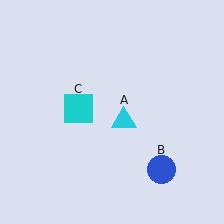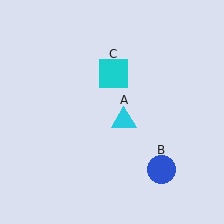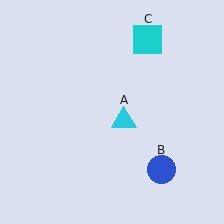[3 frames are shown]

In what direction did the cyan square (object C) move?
The cyan square (object C) moved up and to the right.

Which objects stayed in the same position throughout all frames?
Cyan triangle (object A) and blue circle (object B) remained stationary.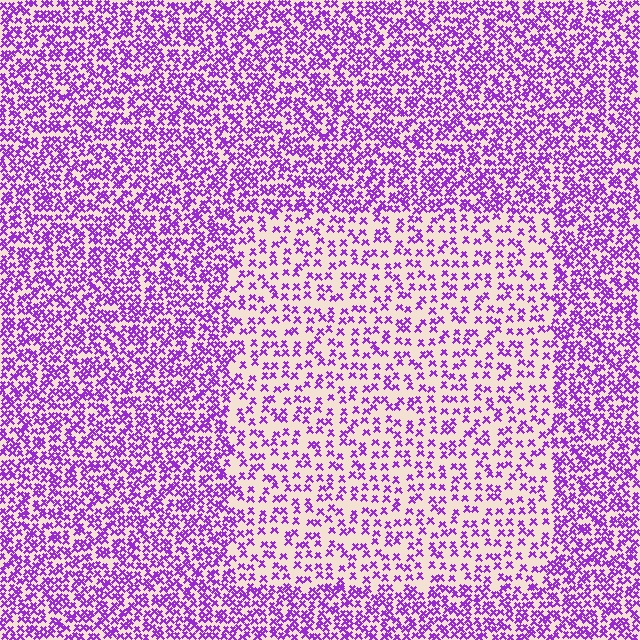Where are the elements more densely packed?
The elements are more densely packed outside the rectangle boundary.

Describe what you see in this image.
The image contains small purple elements arranged at two different densities. A rectangle-shaped region is visible where the elements are less densely packed than the surrounding area.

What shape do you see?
I see a rectangle.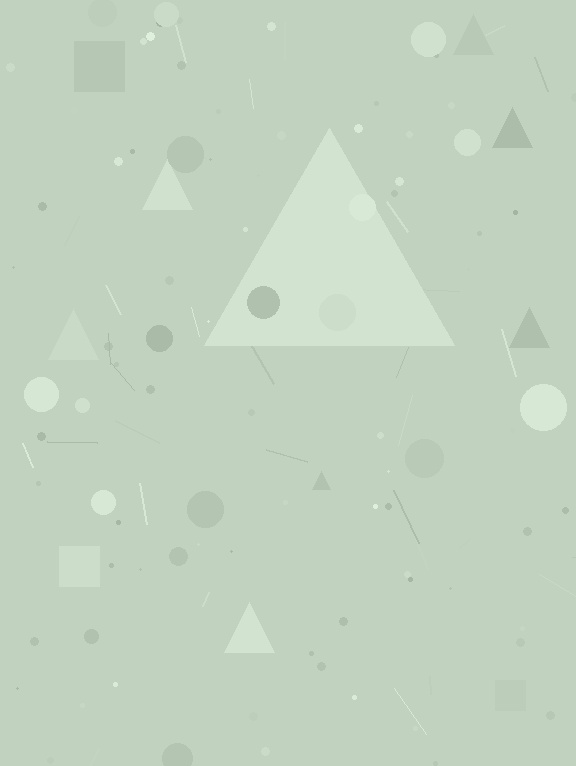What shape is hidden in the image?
A triangle is hidden in the image.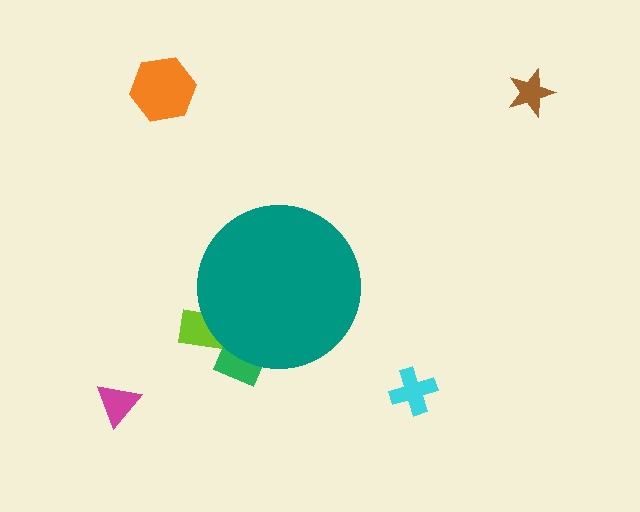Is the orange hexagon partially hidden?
No, the orange hexagon is fully visible.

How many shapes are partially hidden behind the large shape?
2 shapes are partially hidden.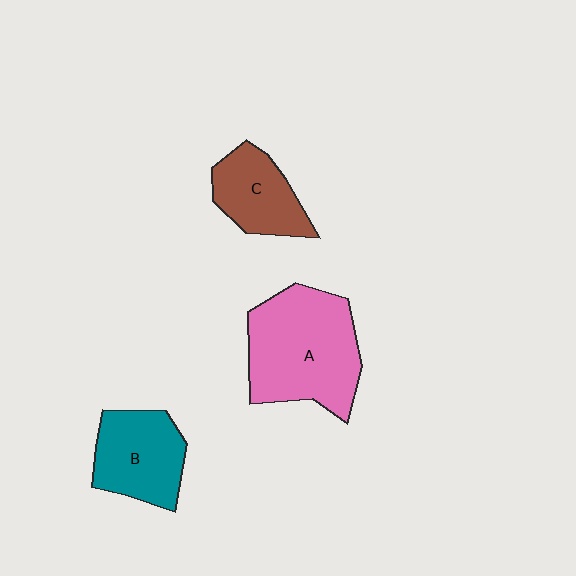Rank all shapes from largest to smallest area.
From largest to smallest: A (pink), B (teal), C (brown).